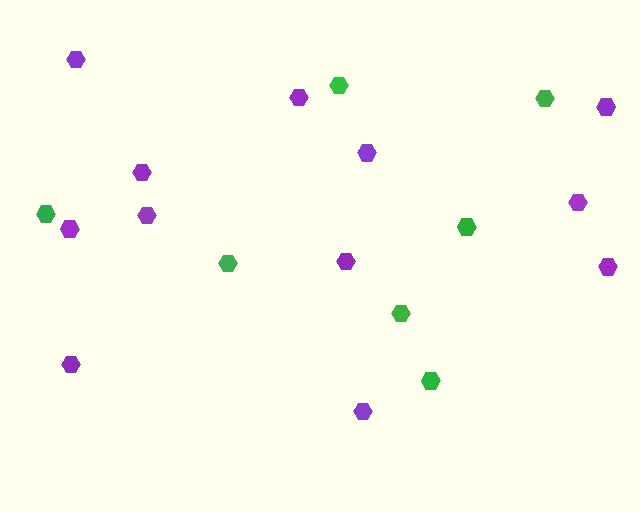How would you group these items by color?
There are 2 groups: one group of purple hexagons (12) and one group of green hexagons (7).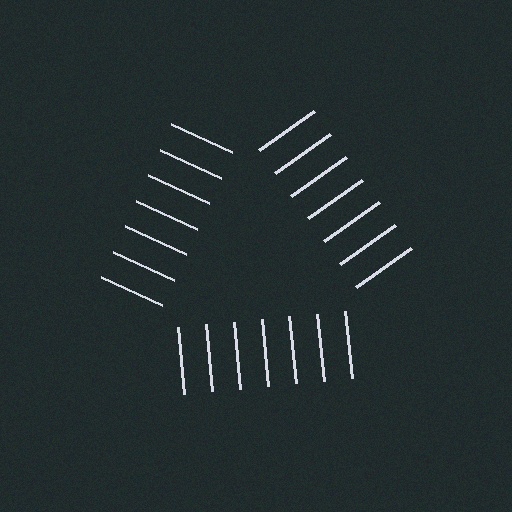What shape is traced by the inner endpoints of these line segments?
An illusory triangle — the line segments terminate on its edges but no continuous stroke is drawn.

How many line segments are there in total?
21 — 7 along each of the 3 edges.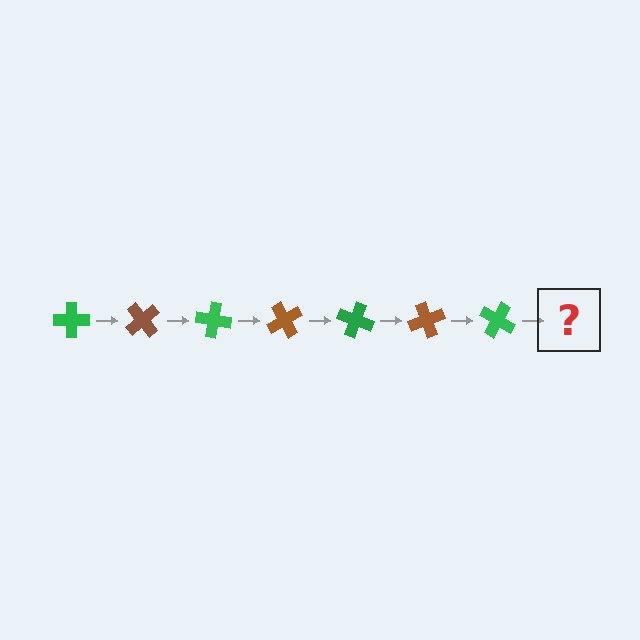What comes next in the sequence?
The next element should be a brown cross, rotated 350 degrees from the start.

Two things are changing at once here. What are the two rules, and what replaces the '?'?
The two rules are that it rotates 50 degrees each step and the color cycles through green and brown. The '?' should be a brown cross, rotated 350 degrees from the start.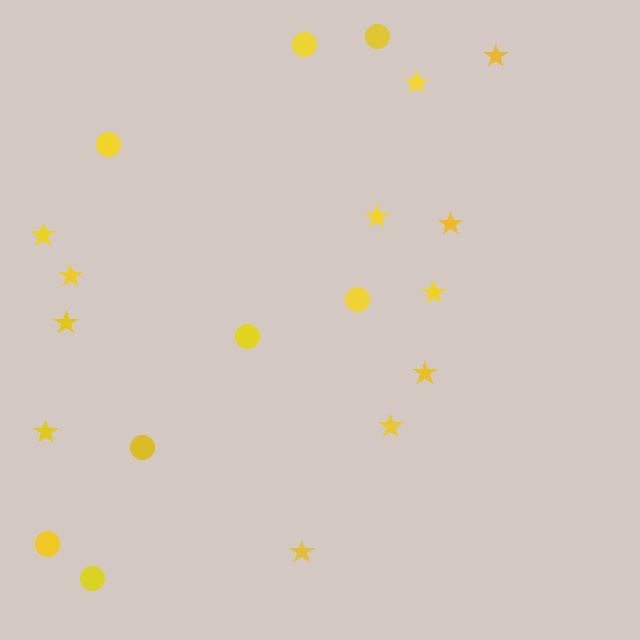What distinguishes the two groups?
There are 2 groups: one group of stars (12) and one group of circles (8).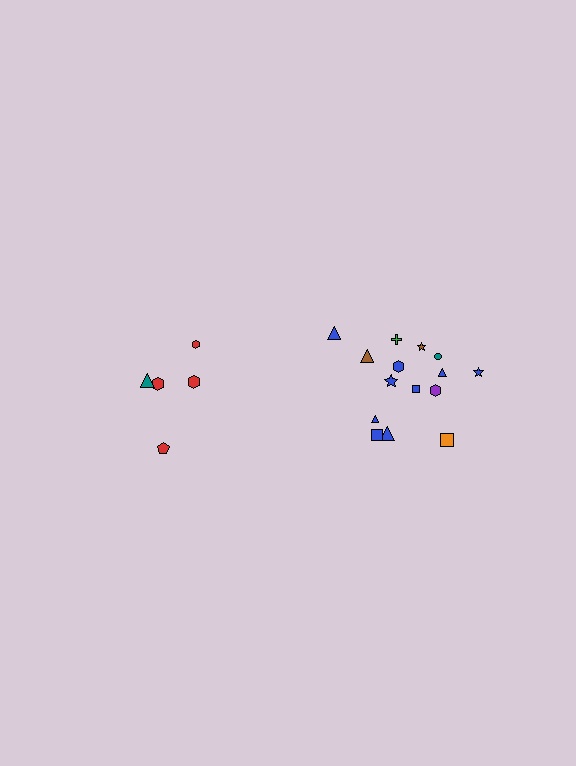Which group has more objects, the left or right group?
The right group.